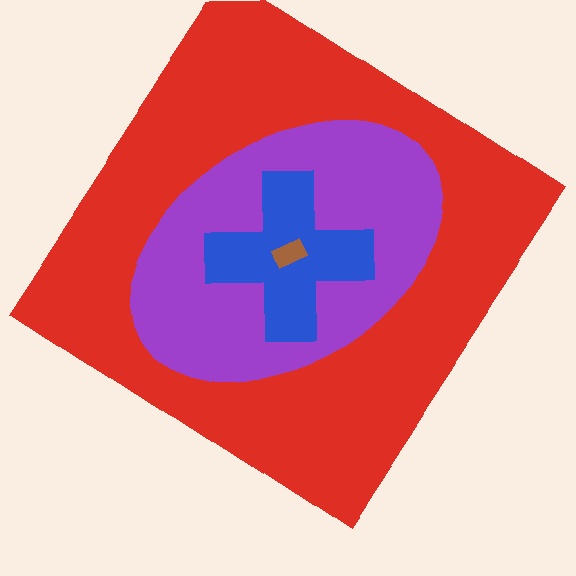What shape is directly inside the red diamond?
The purple ellipse.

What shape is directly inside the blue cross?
The brown rectangle.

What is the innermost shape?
The brown rectangle.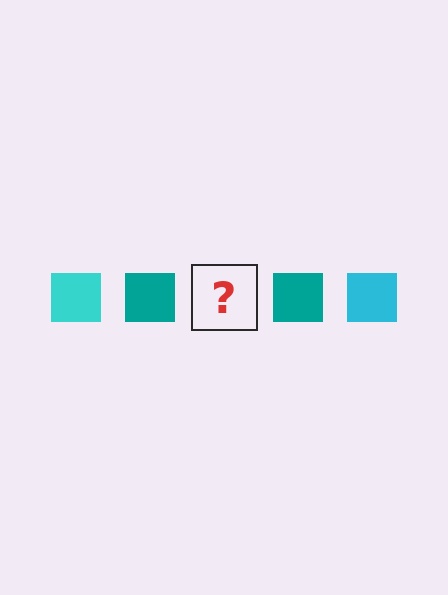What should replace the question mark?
The question mark should be replaced with a cyan square.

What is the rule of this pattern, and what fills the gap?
The rule is that the pattern cycles through cyan, teal squares. The gap should be filled with a cyan square.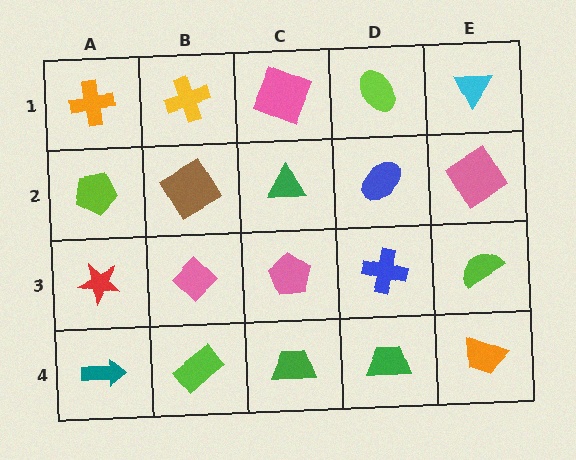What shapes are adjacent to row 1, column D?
A blue ellipse (row 2, column D), a pink square (row 1, column C), a cyan triangle (row 1, column E).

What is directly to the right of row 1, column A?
A yellow cross.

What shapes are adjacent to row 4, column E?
A lime semicircle (row 3, column E), a green trapezoid (row 4, column D).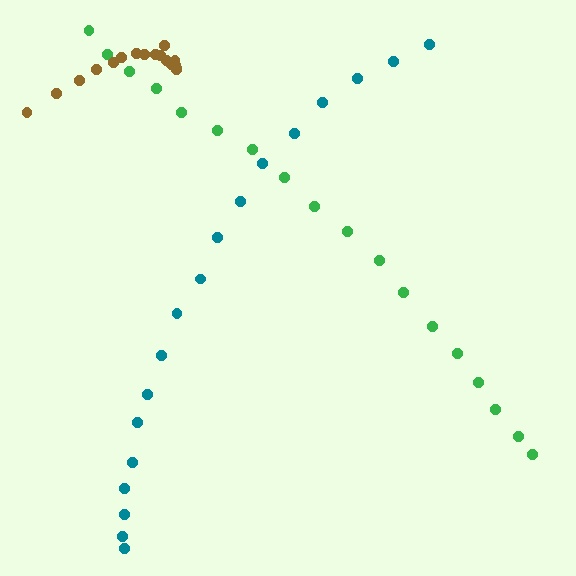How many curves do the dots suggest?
There are 3 distinct paths.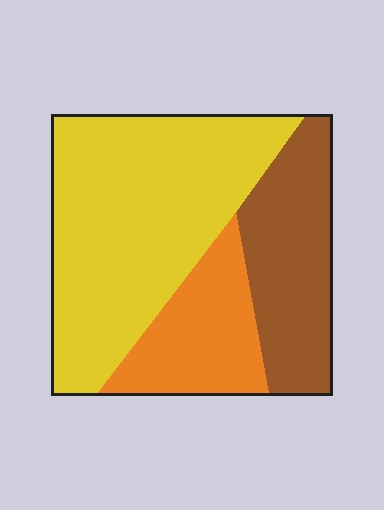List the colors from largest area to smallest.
From largest to smallest: yellow, brown, orange.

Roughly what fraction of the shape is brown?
Brown covers 26% of the shape.